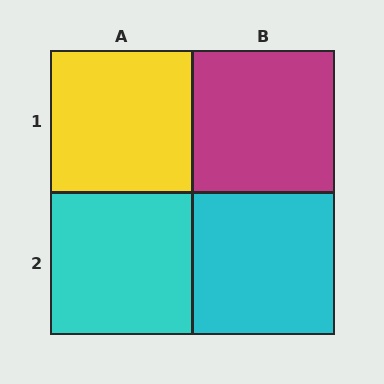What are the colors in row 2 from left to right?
Cyan, cyan.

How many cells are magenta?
1 cell is magenta.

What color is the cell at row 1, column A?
Yellow.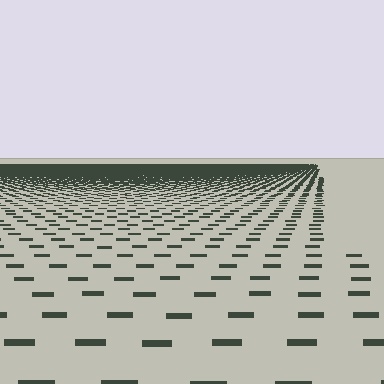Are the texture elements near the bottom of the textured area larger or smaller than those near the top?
Larger. Near the bottom, elements are closer to the viewer and appear at a bigger on-screen size.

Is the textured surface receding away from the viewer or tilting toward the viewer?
The surface is receding away from the viewer. Texture elements get smaller and denser toward the top.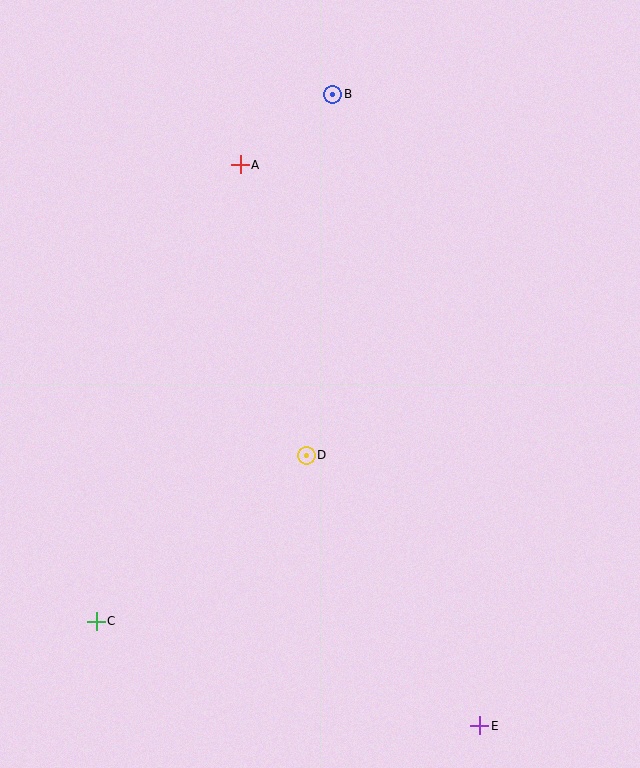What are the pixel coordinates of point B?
Point B is at (333, 94).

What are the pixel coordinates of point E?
Point E is at (480, 726).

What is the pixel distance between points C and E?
The distance between C and E is 397 pixels.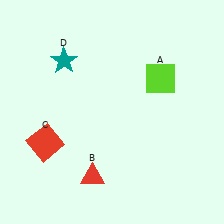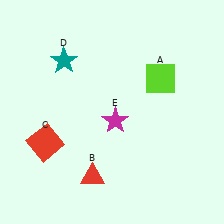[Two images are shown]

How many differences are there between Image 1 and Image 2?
There is 1 difference between the two images.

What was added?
A magenta star (E) was added in Image 2.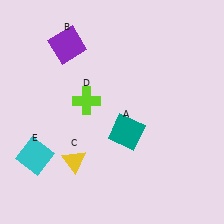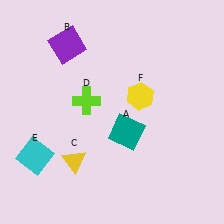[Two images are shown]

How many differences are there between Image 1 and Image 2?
There is 1 difference between the two images.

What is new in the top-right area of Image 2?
A yellow hexagon (F) was added in the top-right area of Image 2.